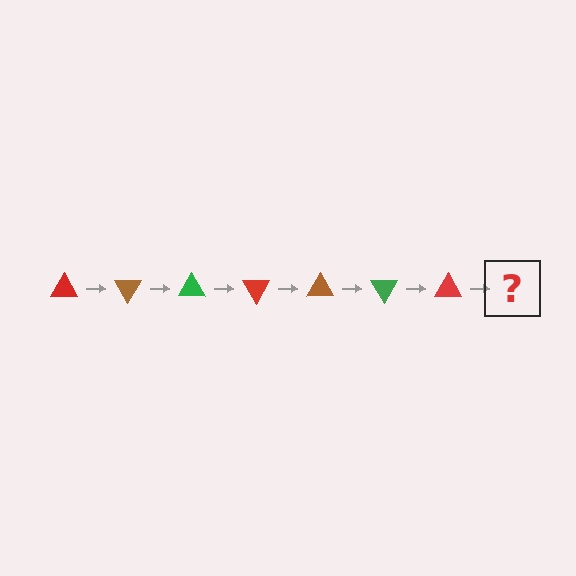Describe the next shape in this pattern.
It should be a brown triangle, rotated 420 degrees from the start.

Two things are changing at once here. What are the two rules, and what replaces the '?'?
The two rules are that it rotates 60 degrees each step and the color cycles through red, brown, and green. The '?' should be a brown triangle, rotated 420 degrees from the start.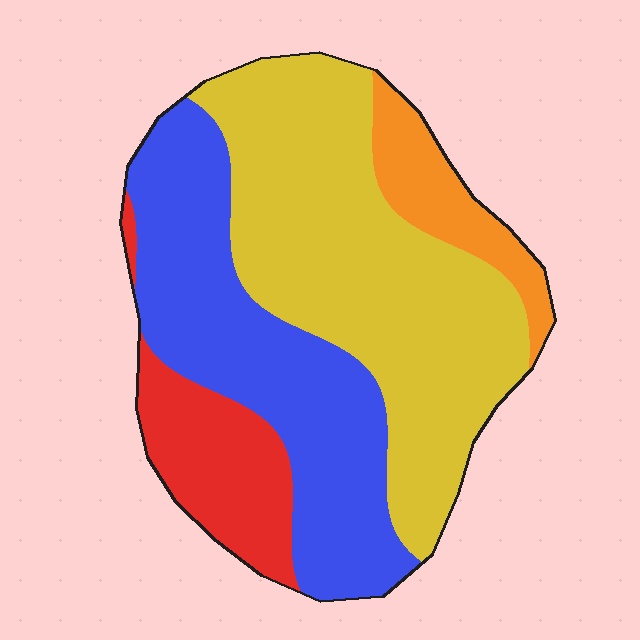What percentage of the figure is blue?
Blue takes up about one third (1/3) of the figure.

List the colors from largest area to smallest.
From largest to smallest: yellow, blue, red, orange.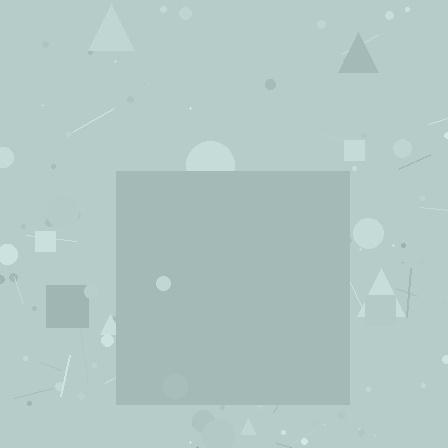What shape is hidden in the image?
A square is hidden in the image.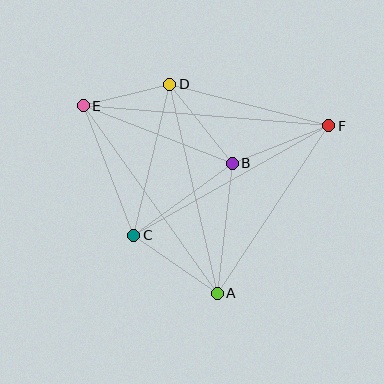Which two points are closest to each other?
Points D and E are closest to each other.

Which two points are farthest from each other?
Points E and F are farthest from each other.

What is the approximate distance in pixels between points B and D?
The distance between B and D is approximately 101 pixels.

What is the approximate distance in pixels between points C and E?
The distance between C and E is approximately 139 pixels.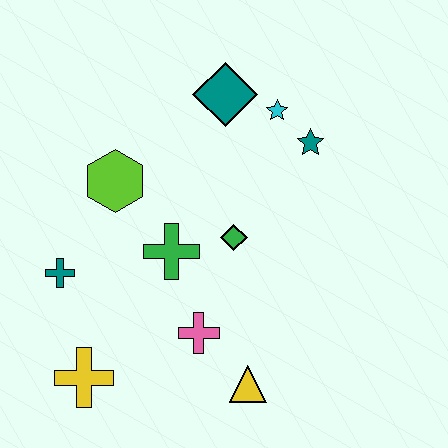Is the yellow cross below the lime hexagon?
Yes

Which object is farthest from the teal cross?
The teal star is farthest from the teal cross.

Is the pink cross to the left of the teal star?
Yes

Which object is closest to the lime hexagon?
The green cross is closest to the lime hexagon.